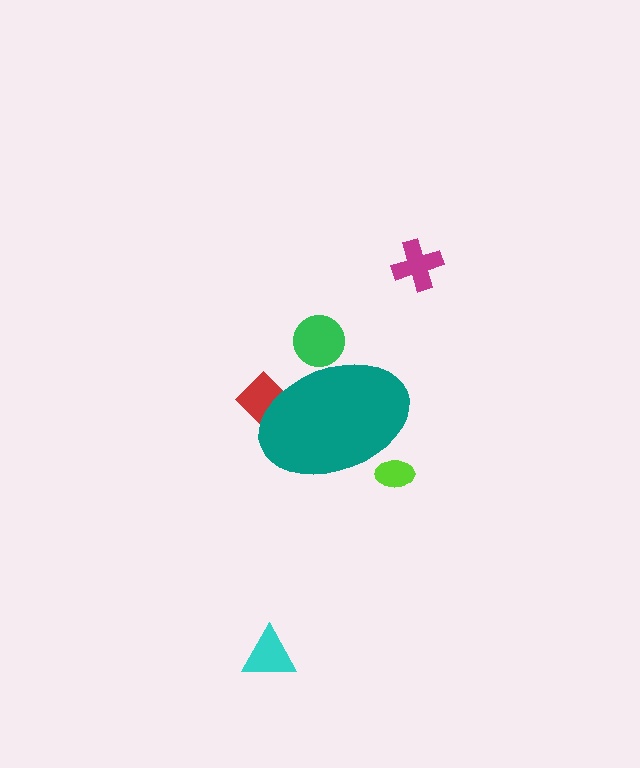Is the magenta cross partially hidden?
No, the magenta cross is fully visible.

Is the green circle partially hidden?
Yes, the green circle is partially hidden behind the teal ellipse.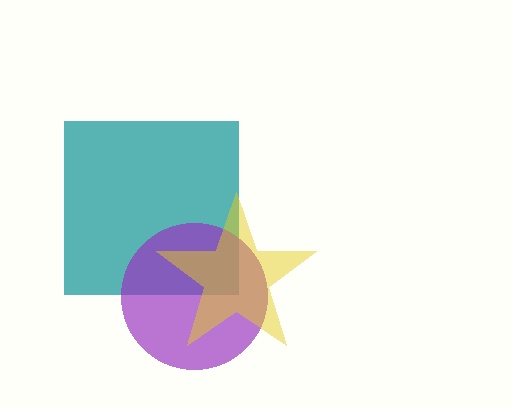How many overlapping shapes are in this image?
There are 3 overlapping shapes in the image.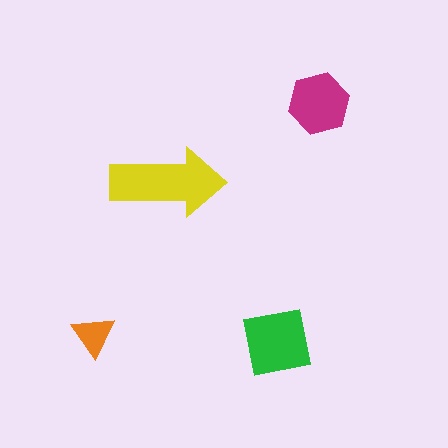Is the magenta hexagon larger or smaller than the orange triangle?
Larger.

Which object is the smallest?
The orange triangle.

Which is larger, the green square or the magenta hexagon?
The green square.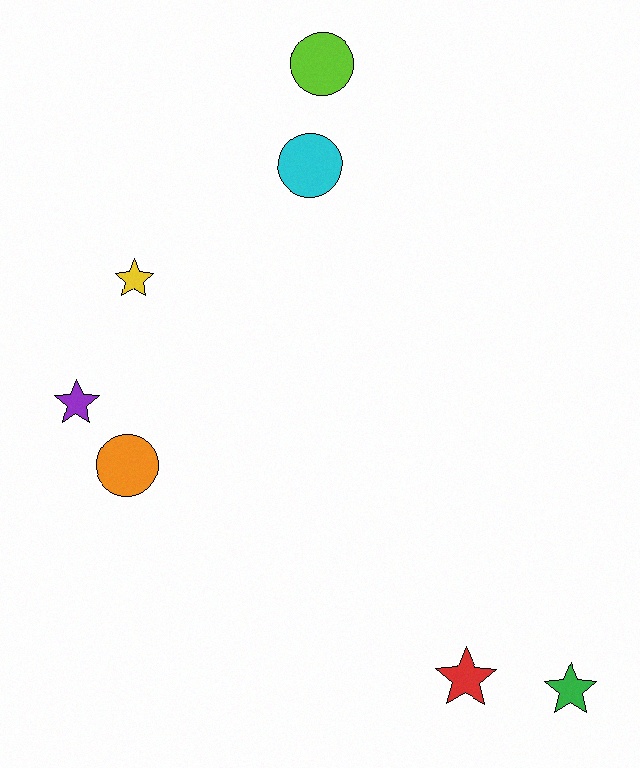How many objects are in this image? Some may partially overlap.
There are 7 objects.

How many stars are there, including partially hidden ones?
There are 4 stars.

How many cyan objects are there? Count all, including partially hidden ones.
There is 1 cyan object.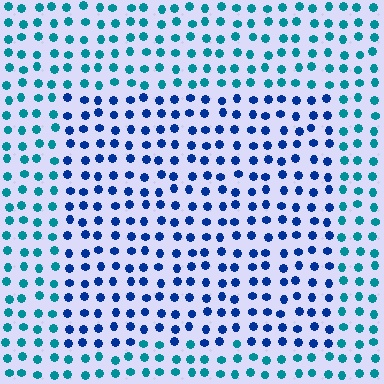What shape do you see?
I see a rectangle.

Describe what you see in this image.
The image is filled with small teal elements in a uniform arrangement. A rectangle-shaped region is visible where the elements are tinted to a slightly different hue, forming a subtle color boundary.